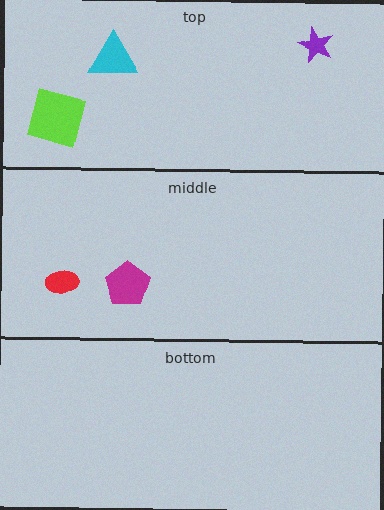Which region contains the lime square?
The top region.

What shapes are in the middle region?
The red ellipse, the magenta pentagon.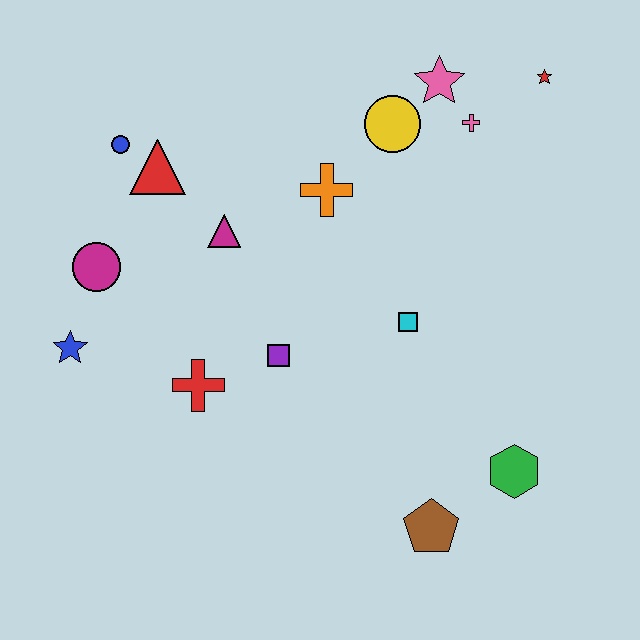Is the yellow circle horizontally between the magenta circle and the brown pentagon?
Yes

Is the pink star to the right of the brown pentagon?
Yes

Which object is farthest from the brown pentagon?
The blue circle is farthest from the brown pentagon.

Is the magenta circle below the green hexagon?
No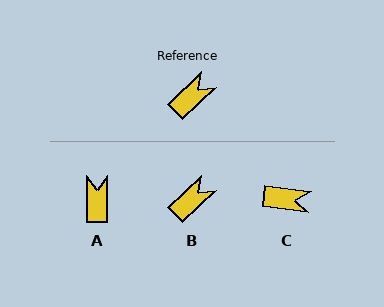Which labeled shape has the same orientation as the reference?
B.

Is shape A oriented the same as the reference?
No, it is off by about 47 degrees.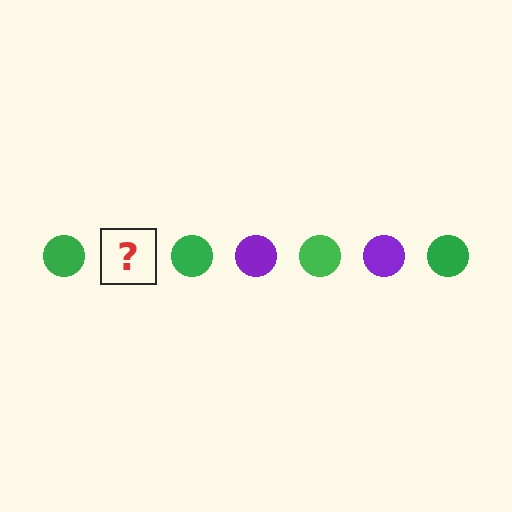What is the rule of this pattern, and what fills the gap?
The rule is that the pattern cycles through green, purple circles. The gap should be filled with a purple circle.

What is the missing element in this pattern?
The missing element is a purple circle.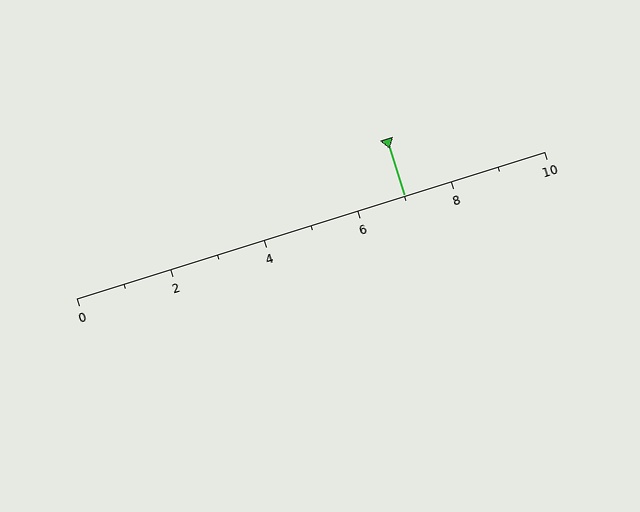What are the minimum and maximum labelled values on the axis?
The axis runs from 0 to 10.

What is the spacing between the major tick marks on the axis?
The major ticks are spaced 2 apart.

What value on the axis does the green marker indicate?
The marker indicates approximately 7.